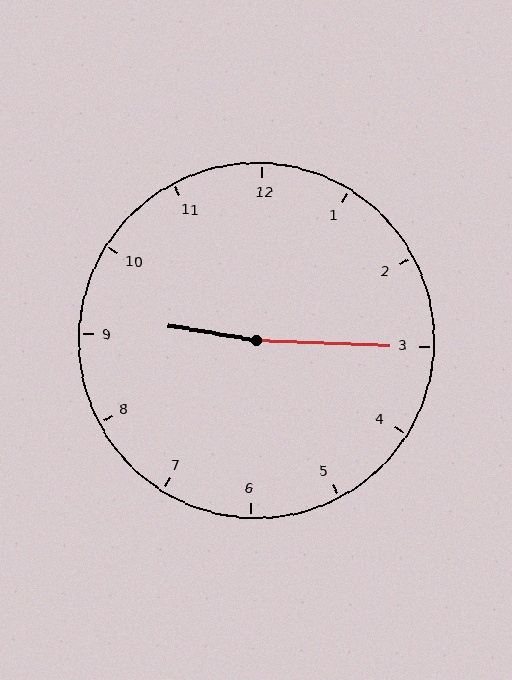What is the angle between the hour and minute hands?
Approximately 172 degrees.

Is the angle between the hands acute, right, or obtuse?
It is obtuse.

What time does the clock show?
9:15.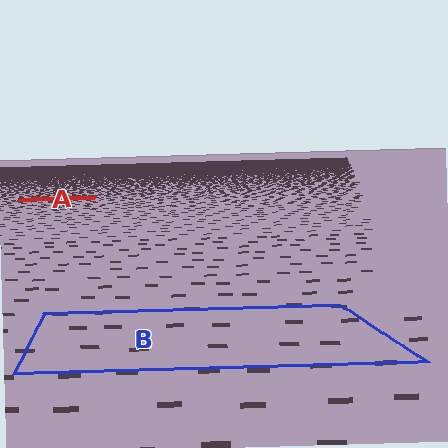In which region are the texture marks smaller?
The texture marks are smaller in region A, because it is farther away.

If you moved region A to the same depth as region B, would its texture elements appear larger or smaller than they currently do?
They would appear larger. At a closer depth, the same texture elements are projected at a bigger on-screen size.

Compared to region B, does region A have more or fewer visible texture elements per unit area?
Region A has more texture elements per unit area — they are packed more densely because it is farther away.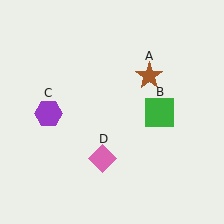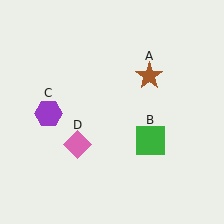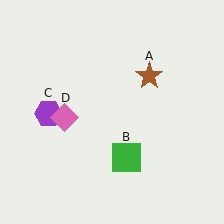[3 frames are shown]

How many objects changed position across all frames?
2 objects changed position: green square (object B), pink diamond (object D).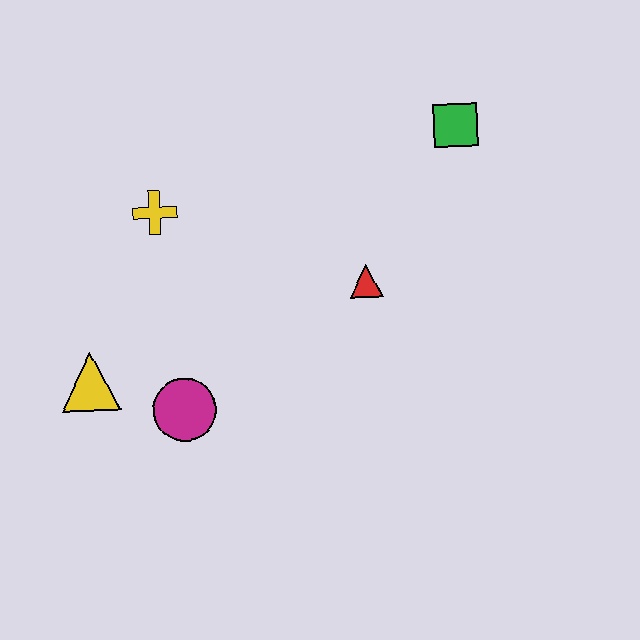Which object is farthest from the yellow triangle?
The green square is farthest from the yellow triangle.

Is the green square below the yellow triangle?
No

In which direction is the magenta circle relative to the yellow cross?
The magenta circle is below the yellow cross.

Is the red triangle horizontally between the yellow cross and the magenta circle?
No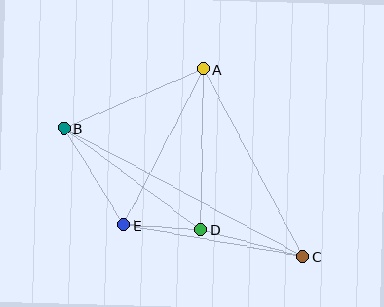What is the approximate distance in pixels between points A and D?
The distance between A and D is approximately 161 pixels.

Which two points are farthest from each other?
Points B and C are farthest from each other.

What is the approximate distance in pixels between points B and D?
The distance between B and D is approximately 170 pixels.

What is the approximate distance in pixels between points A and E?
The distance between A and E is approximately 175 pixels.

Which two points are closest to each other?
Points D and E are closest to each other.